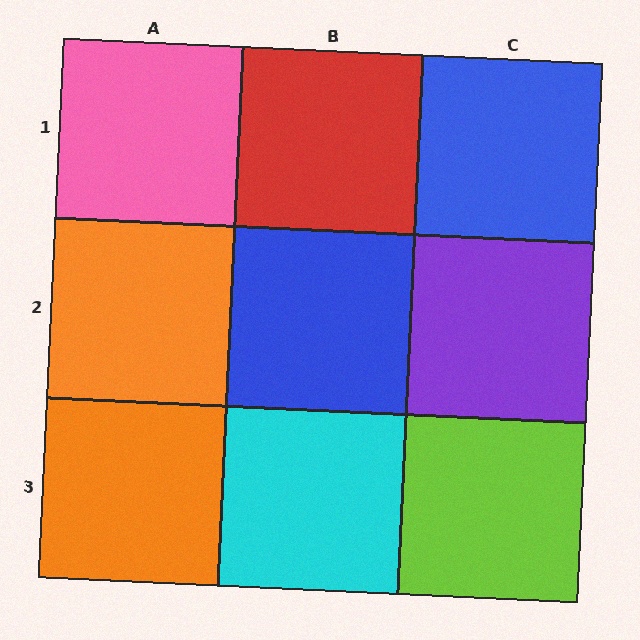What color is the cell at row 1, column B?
Red.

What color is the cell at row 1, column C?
Blue.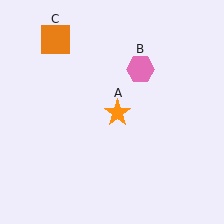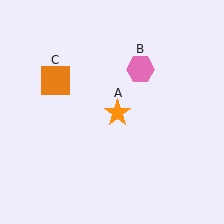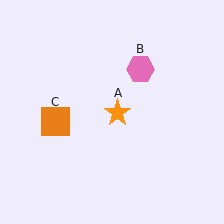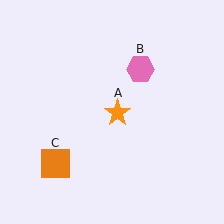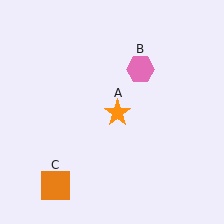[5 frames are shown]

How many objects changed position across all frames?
1 object changed position: orange square (object C).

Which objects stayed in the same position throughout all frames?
Orange star (object A) and pink hexagon (object B) remained stationary.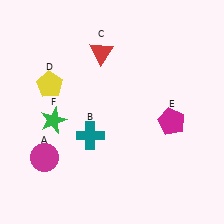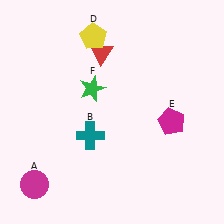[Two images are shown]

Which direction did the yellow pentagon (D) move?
The yellow pentagon (D) moved up.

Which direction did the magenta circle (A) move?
The magenta circle (A) moved down.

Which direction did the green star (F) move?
The green star (F) moved right.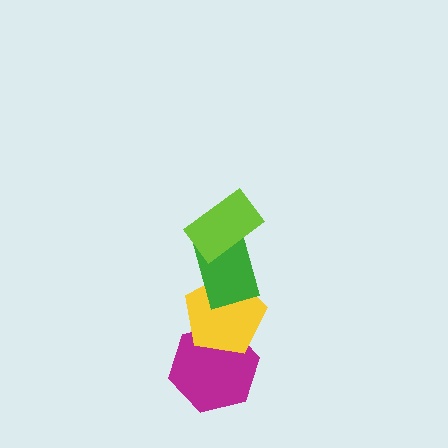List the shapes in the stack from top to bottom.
From top to bottom: the lime rectangle, the green rectangle, the yellow pentagon, the magenta hexagon.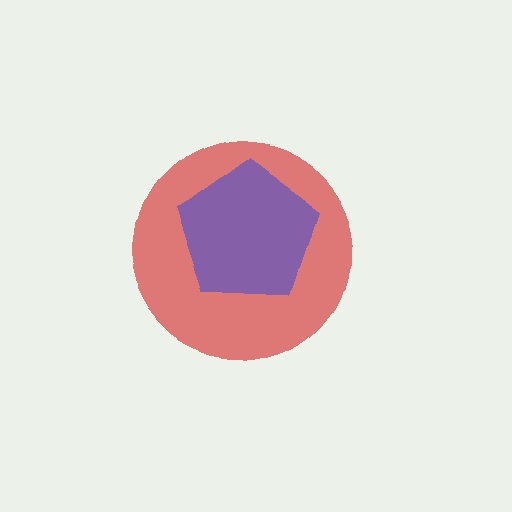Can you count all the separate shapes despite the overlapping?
Yes, there are 2 separate shapes.